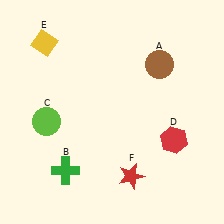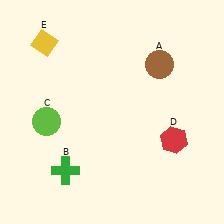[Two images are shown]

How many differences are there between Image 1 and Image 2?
There is 1 difference between the two images.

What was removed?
The red star (F) was removed in Image 2.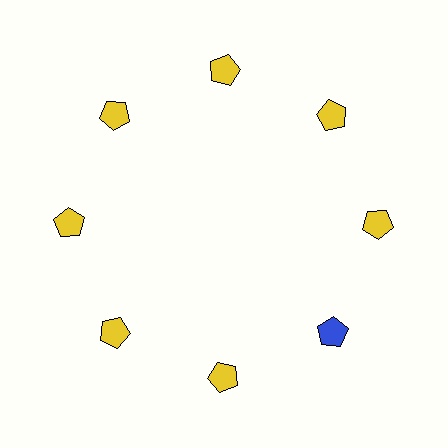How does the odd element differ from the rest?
It has a different color: blue instead of yellow.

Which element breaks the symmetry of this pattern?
The blue pentagon at roughly the 4 o'clock position breaks the symmetry. All other shapes are yellow pentagons.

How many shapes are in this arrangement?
There are 8 shapes arranged in a ring pattern.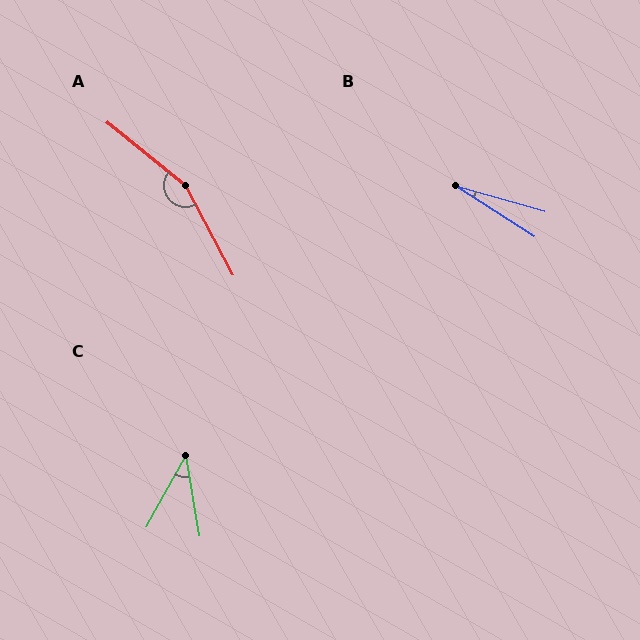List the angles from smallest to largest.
B (17°), C (38°), A (157°).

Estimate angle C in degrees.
Approximately 38 degrees.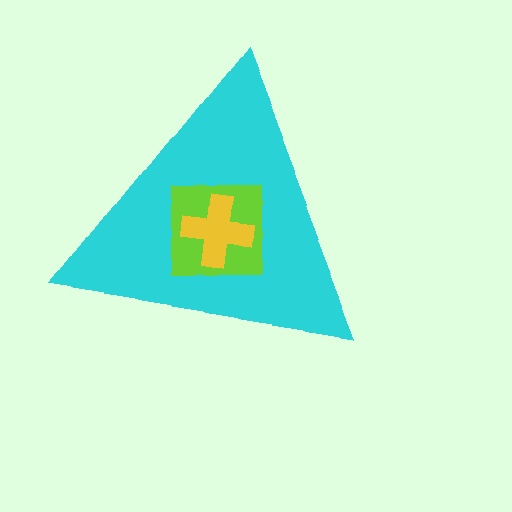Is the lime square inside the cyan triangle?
Yes.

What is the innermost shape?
The yellow cross.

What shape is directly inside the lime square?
The yellow cross.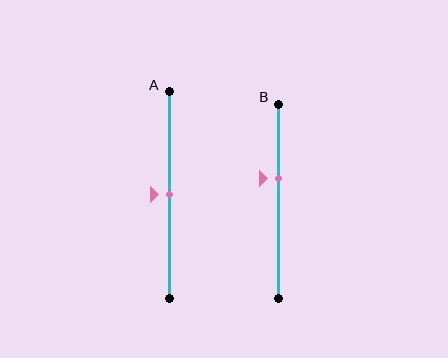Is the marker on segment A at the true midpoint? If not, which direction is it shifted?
Yes, the marker on segment A is at the true midpoint.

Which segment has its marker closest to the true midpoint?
Segment A has its marker closest to the true midpoint.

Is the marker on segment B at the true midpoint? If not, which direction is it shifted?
No, the marker on segment B is shifted upward by about 12% of the segment length.